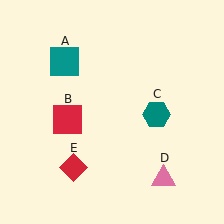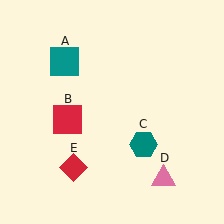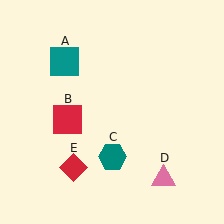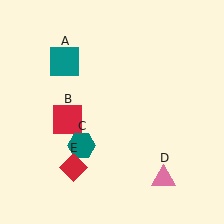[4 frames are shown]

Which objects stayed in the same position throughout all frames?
Teal square (object A) and red square (object B) and pink triangle (object D) and red diamond (object E) remained stationary.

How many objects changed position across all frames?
1 object changed position: teal hexagon (object C).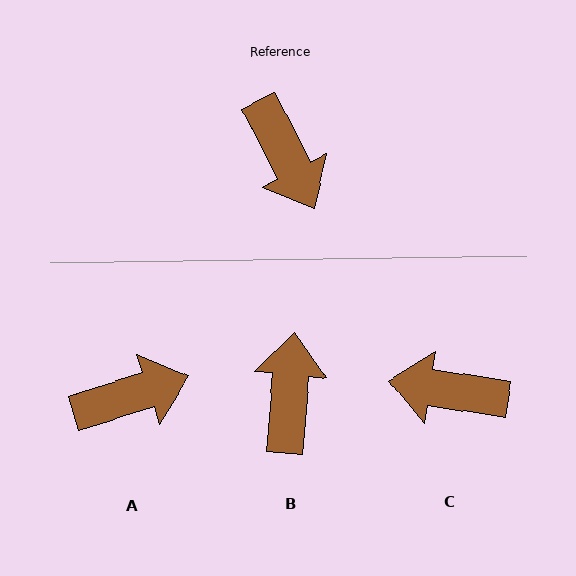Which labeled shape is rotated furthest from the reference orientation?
B, about 148 degrees away.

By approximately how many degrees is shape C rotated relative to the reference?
Approximately 126 degrees clockwise.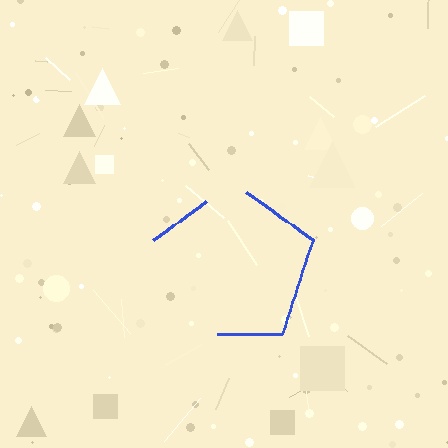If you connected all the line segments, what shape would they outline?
They would outline a pentagon.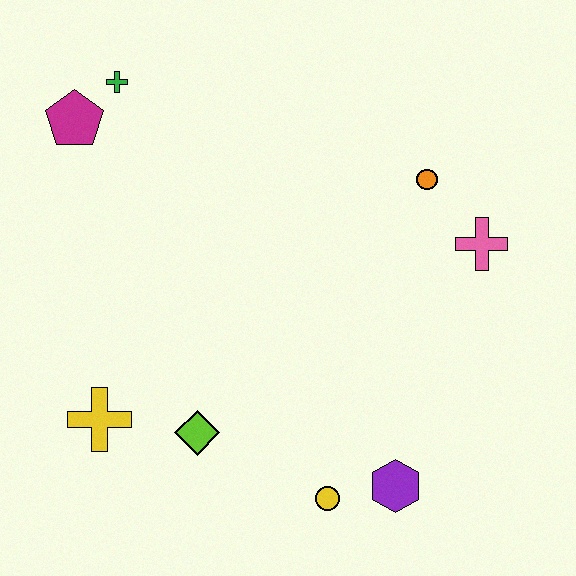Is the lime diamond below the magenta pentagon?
Yes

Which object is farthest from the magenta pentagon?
The purple hexagon is farthest from the magenta pentagon.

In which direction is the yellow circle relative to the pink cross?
The yellow circle is below the pink cross.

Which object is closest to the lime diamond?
The yellow cross is closest to the lime diamond.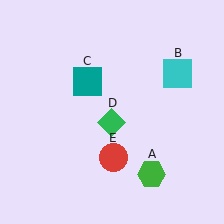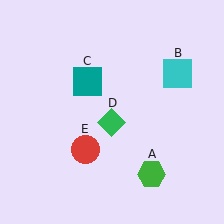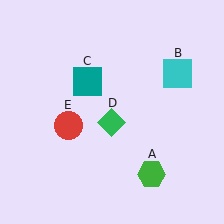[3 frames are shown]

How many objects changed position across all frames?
1 object changed position: red circle (object E).